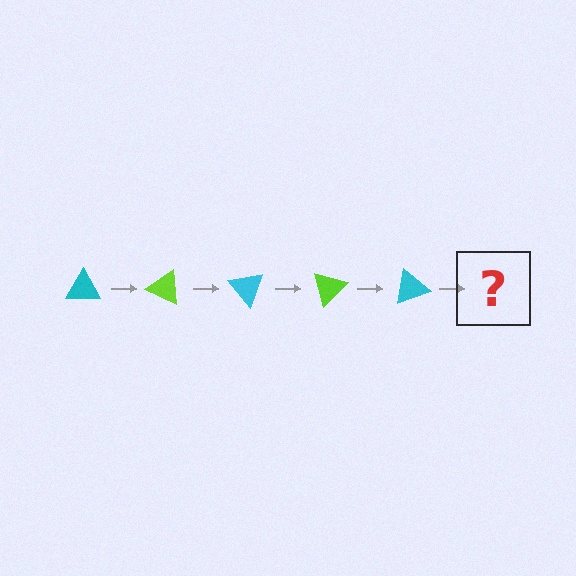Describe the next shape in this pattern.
It should be a lime triangle, rotated 125 degrees from the start.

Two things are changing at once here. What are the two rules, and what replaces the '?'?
The two rules are that it rotates 25 degrees each step and the color cycles through cyan and lime. The '?' should be a lime triangle, rotated 125 degrees from the start.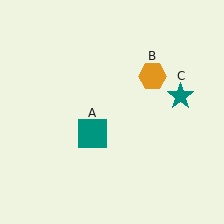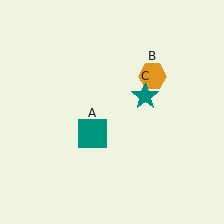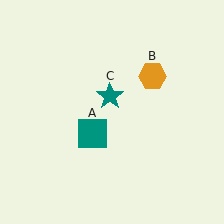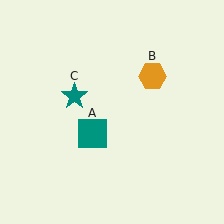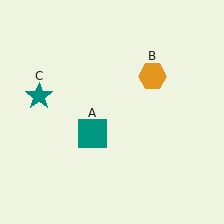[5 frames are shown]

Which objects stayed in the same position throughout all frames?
Teal square (object A) and orange hexagon (object B) remained stationary.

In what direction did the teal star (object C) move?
The teal star (object C) moved left.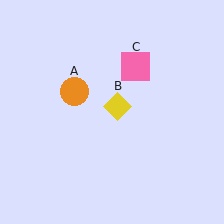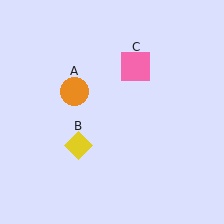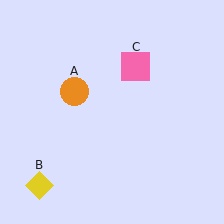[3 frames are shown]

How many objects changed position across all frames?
1 object changed position: yellow diamond (object B).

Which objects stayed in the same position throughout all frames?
Orange circle (object A) and pink square (object C) remained stationary.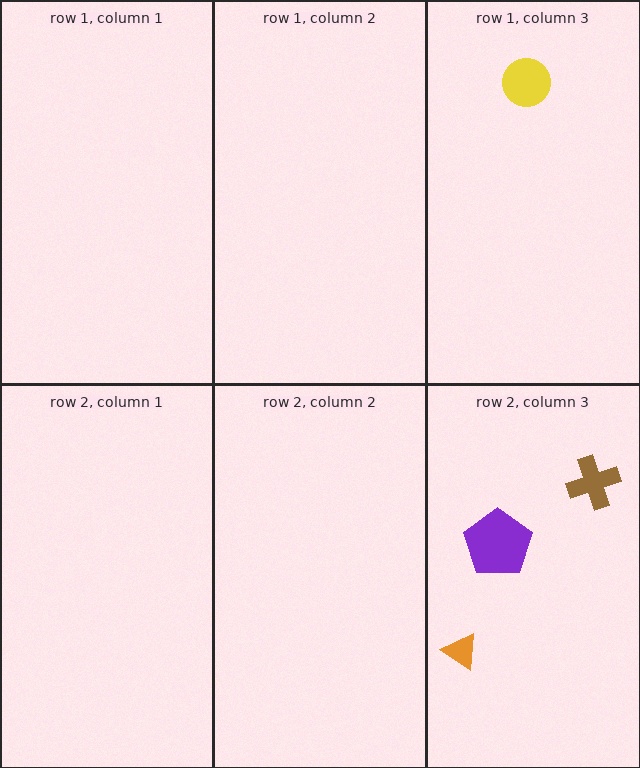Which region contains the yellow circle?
The row 1, column 3 region.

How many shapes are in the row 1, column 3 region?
1.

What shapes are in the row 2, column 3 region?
The orange triangle, the purple pentagon, the brown cross.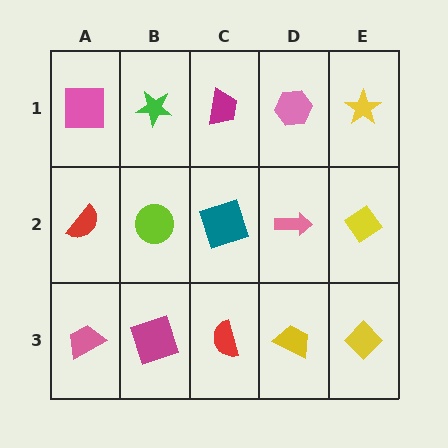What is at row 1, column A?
A pink square.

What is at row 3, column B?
A magenta square.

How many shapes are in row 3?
5 shapes.